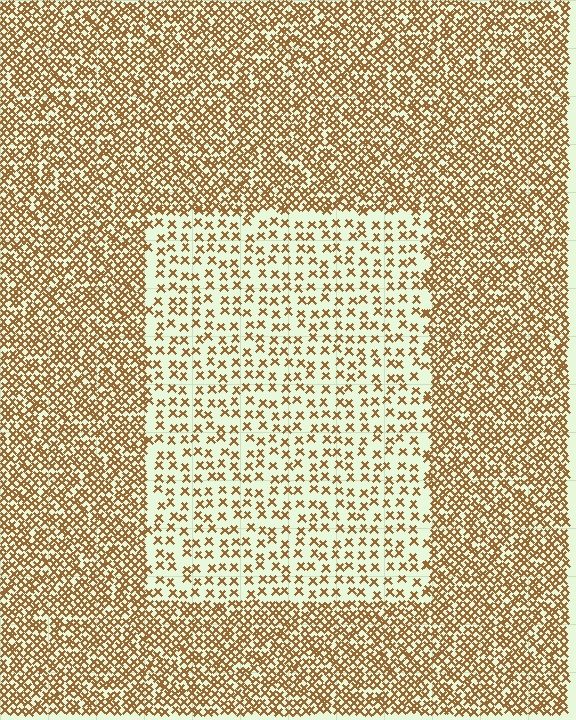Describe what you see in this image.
The image contains small brown elements arranged at two different densities. A rectangle-shaped region is visible where the elements are less densely packed than the surrounding area.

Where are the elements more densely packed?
The elements are more densely packed outside the rectangle boundary.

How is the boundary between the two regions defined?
The boundary is defined by a change in element density (approximately 2.5x ratio). All elements are the same color, size, and shape.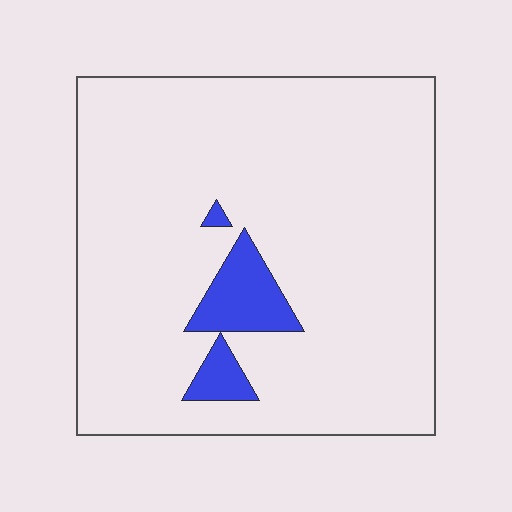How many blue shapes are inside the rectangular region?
3.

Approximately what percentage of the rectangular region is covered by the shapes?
Approximately 5%.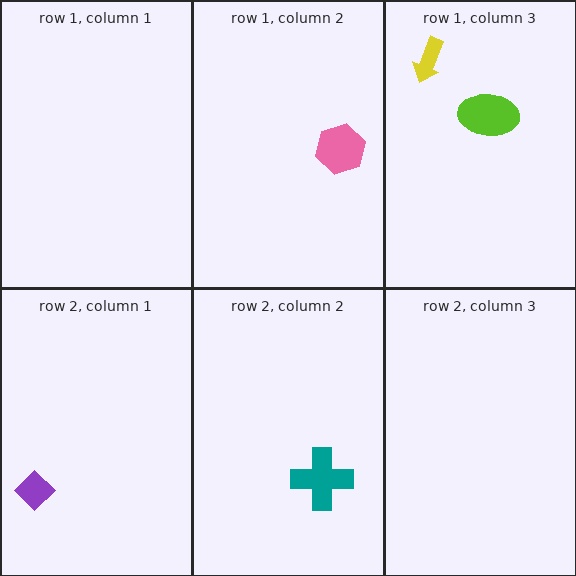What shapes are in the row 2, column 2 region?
The teal cross.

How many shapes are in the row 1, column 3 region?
2.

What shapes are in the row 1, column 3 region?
The yellow arrow, the lime ellipse.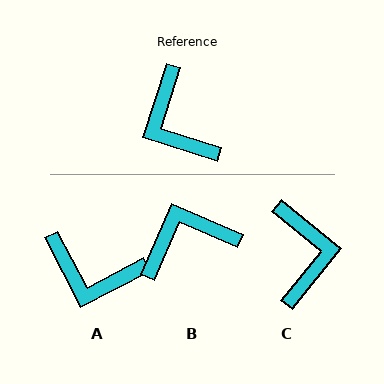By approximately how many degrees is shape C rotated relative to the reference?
Approximately 159 degrees counter-clockwise.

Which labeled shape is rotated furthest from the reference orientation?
C, about 159 degrees away.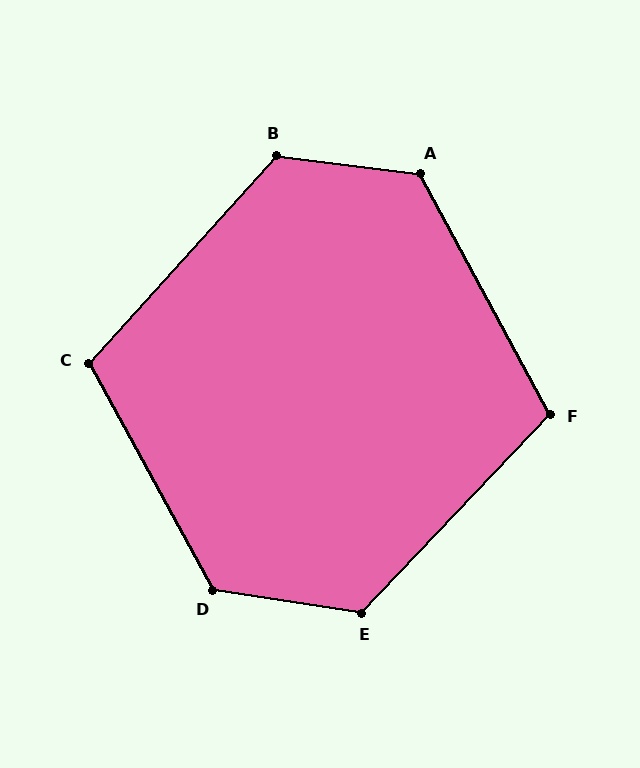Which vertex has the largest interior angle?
D, at approximately 127 degrees.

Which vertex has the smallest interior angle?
F, at approximately 108 degrees.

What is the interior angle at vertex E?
Approximately 125 degrees (obtuse).